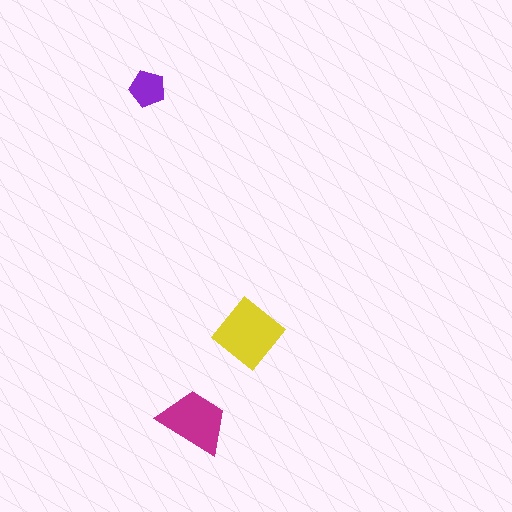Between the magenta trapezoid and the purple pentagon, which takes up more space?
The magenta trapezoid.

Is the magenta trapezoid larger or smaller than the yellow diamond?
Smaller.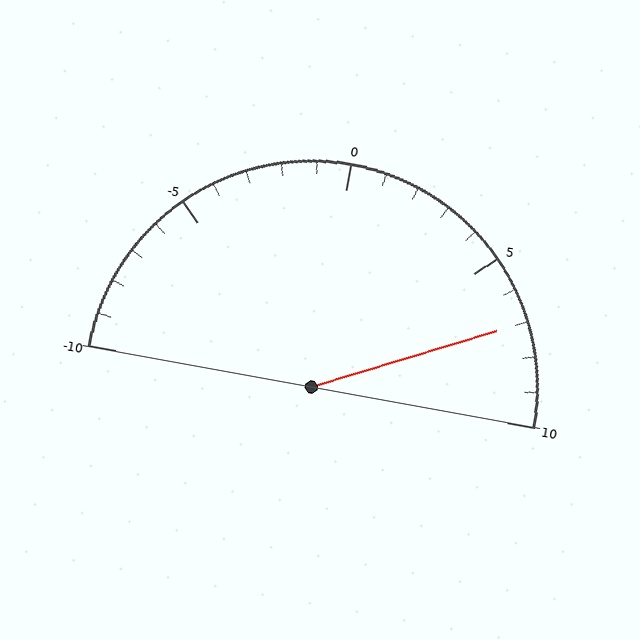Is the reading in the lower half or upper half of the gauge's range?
The reading is in the upper half of the range (-10 to 10).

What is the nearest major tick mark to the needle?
The nearest major tick mark is 5.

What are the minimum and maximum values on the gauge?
The gauge ranges from -10 to 10.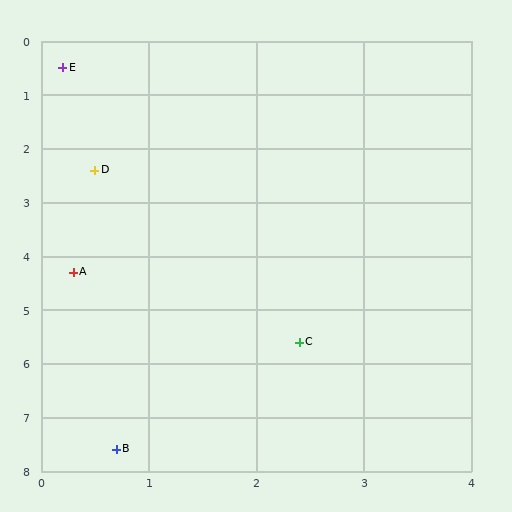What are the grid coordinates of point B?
Point B is at approximately (0.7, 7.6).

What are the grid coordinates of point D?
Point D is at approximately (0.5, 2.4).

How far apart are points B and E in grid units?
Points B and E are about 7.1 grid units apart.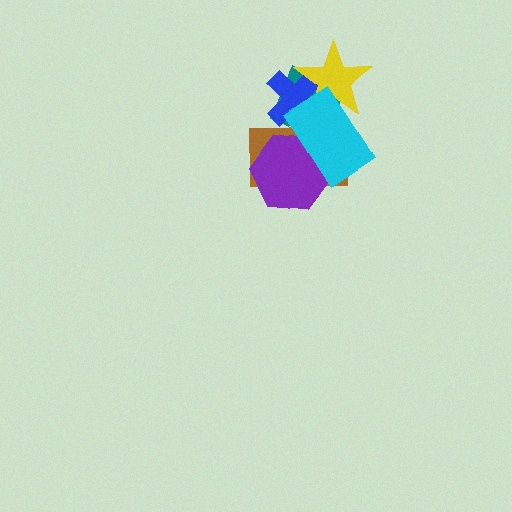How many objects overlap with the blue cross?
4 objects overlap with the blue cross.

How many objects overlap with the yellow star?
3 objects overlap with the yellow star.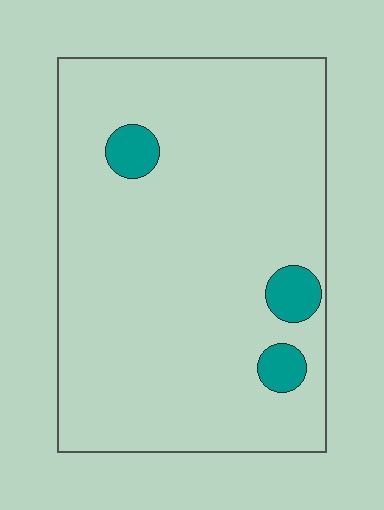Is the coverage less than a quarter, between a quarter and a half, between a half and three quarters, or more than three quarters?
Less than a quarter.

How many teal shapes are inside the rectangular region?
3.